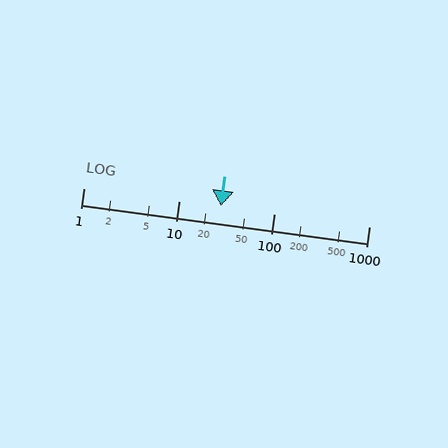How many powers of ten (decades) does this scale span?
The scale spans 3 decades, from 1 to 1000.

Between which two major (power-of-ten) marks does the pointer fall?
The pointer is between 10 and 100.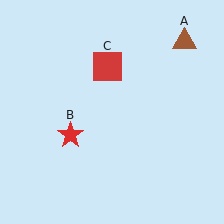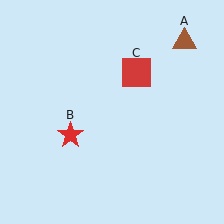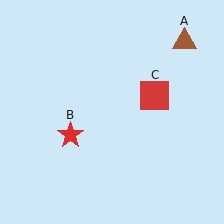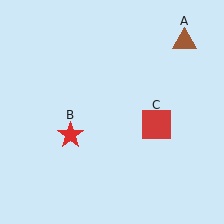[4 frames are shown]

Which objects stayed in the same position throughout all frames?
Brown triangle (object A) and red star (object B) remained stationary.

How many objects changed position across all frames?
1 object changed position: red square (object C).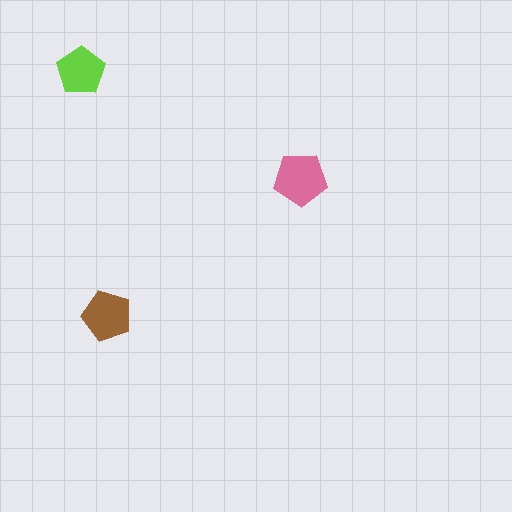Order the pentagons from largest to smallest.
the pink one, the brown one, the lime one.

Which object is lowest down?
The brown pentagon is bottommost.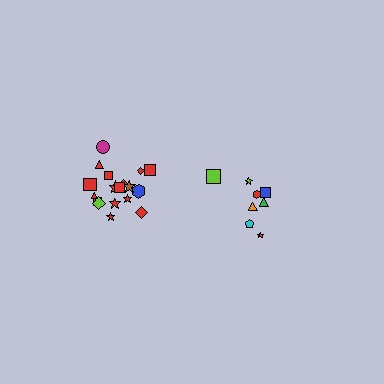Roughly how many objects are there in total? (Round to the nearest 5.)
Roughly 25 objects in total.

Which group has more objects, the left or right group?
The left group.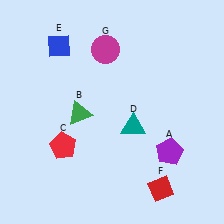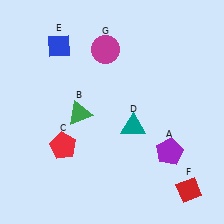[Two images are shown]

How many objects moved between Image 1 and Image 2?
1 object moved between the two images.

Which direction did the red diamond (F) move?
The red diamond (F) moved right.